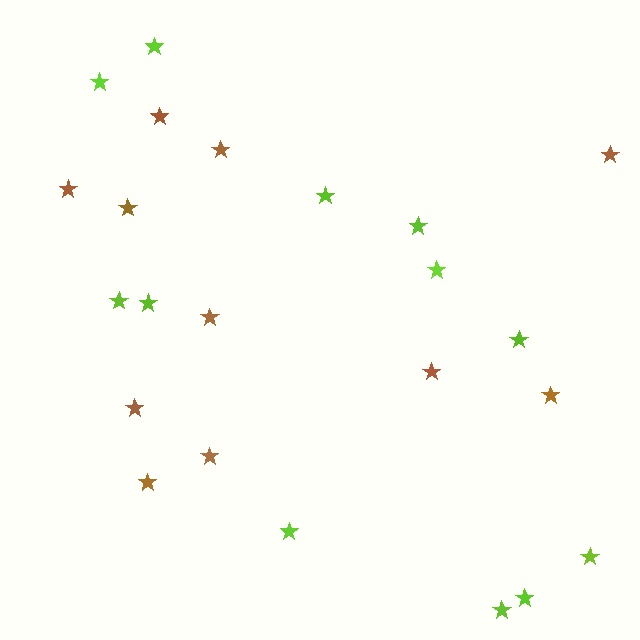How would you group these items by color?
There are 2 groups: one group of brown stars (11) and one group of lime stars (12).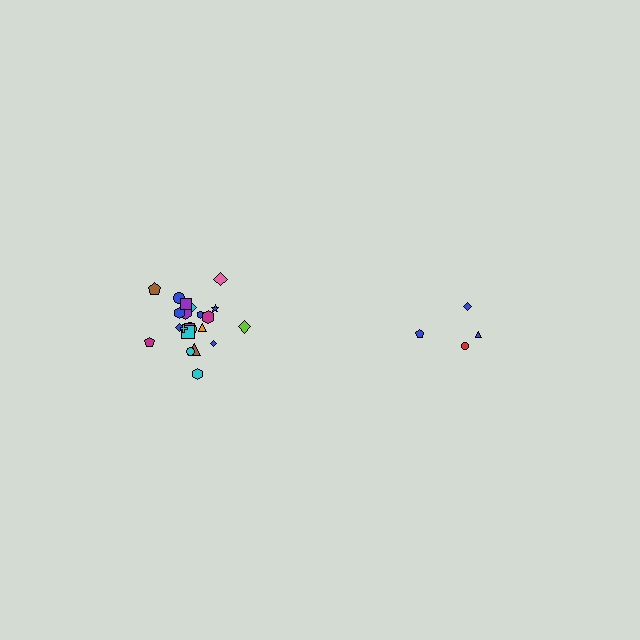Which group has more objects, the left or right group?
The left group.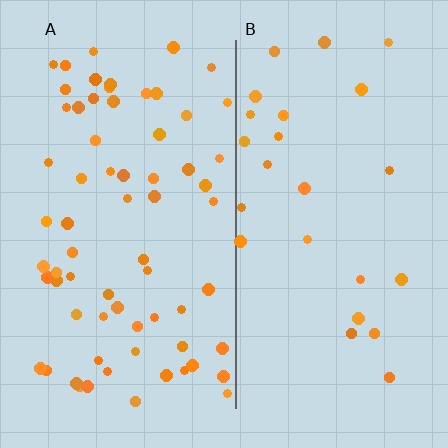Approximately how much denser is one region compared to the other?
Approximately 2.7× — region A over region B.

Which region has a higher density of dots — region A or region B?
A (the left).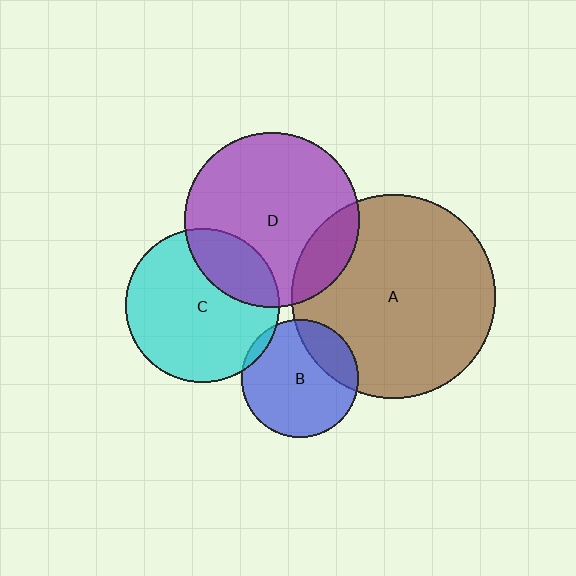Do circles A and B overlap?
Yes.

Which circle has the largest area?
Circle A (brown).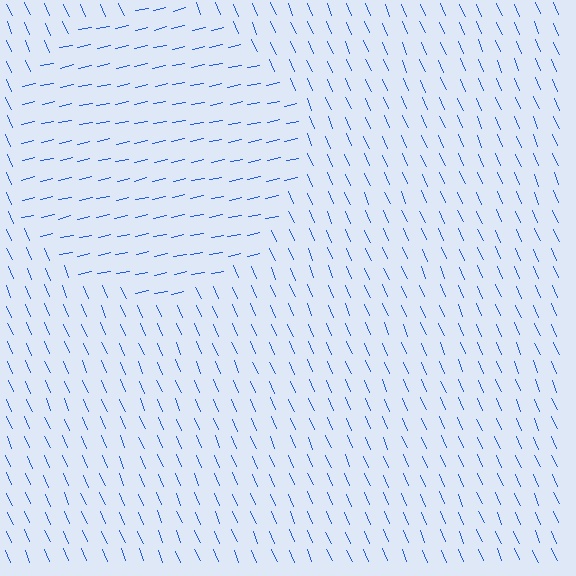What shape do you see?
I see a circle.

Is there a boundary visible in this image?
Yes, there is a texture boundary formed by a change in line orientation.